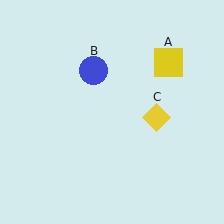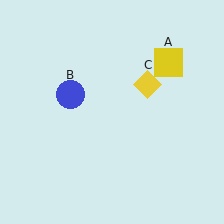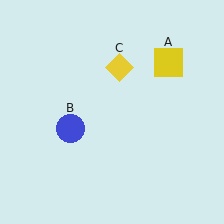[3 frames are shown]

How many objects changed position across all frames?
2 objects changed position: blue circle (object B), yellow diamond (object C).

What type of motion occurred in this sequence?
The blue circle (object B), yellow diamond (object C) rotated counterclockwise around the center of the scene.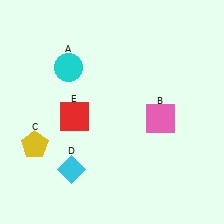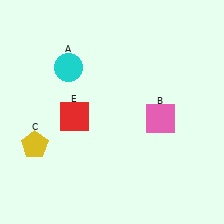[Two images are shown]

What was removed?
The cyan diamond (D) was removed in Image 2.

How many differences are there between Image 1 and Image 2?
There is 1 difference between the two images.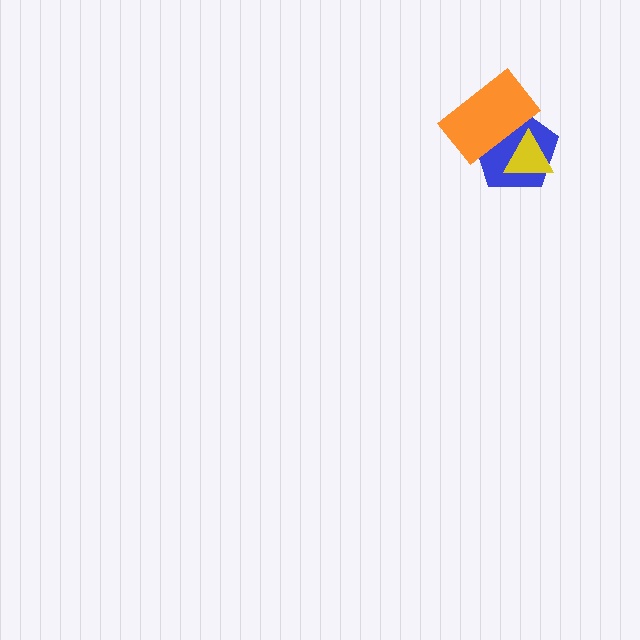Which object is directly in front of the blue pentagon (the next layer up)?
The yellow triangle is directly in front of the blue pentagon.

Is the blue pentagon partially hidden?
Yes, it is partially covered by another shape.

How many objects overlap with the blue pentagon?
2 objects overlap with the blue pentagon.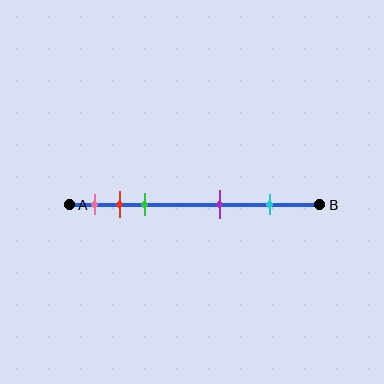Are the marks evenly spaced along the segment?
No, the marks are not evenly spaced.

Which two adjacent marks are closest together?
The red and green marks are the closest adjacent pair.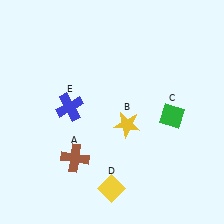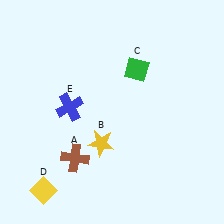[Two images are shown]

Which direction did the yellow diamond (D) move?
The yellow diamond (D) moved left.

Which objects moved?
The objects that moved are: the yellow star (B), the green diamond (C), the yellow diamond (D).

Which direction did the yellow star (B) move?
The yellow star (B) moved left.